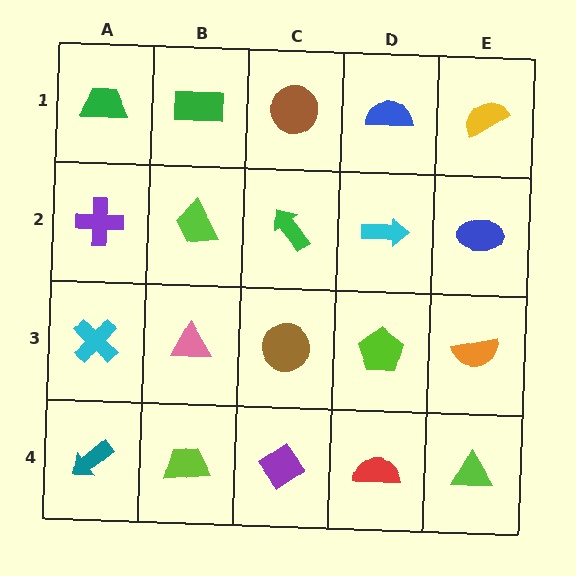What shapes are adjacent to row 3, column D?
A cyan arrow (row 2, column D), a red semicircle (row 4, column D), a brown circle (row 3, column C), an orange semicircle (row 3, column E).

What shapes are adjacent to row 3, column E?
A blue ellipse (row 2, column E), a lime triangle (row 4, column E), a lime pentagon (row 3, column D).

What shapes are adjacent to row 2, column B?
A green rectangle (row 1, column B), a pink triangle (row 3, column B), a purple cross (row 2, column A), a green arrow (row 2, column C).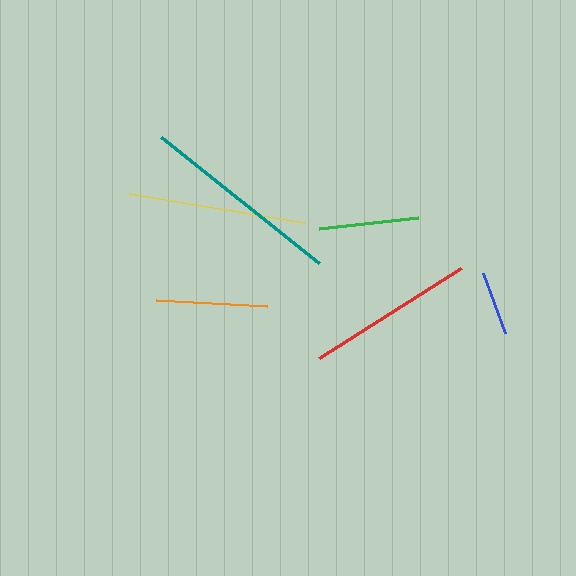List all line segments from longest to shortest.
From longest to shortest: teal, yellow, red, orange, green, blue.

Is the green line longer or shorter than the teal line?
The teal line is longer than the green line.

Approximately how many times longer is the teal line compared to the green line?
The teal line is approximately 2.0 times the length of the green line.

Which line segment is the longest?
The teal line is the longest at approximately 202 pixels.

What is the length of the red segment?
The red segment is approximately 168 pixels long.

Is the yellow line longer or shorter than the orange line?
The yellow line is longer than the orange line.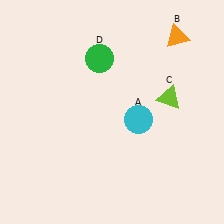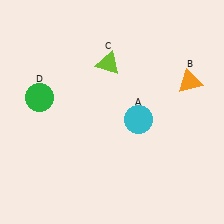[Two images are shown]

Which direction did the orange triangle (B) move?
The orange triangle (B) moved down.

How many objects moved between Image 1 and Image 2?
3 objects moved between the two images.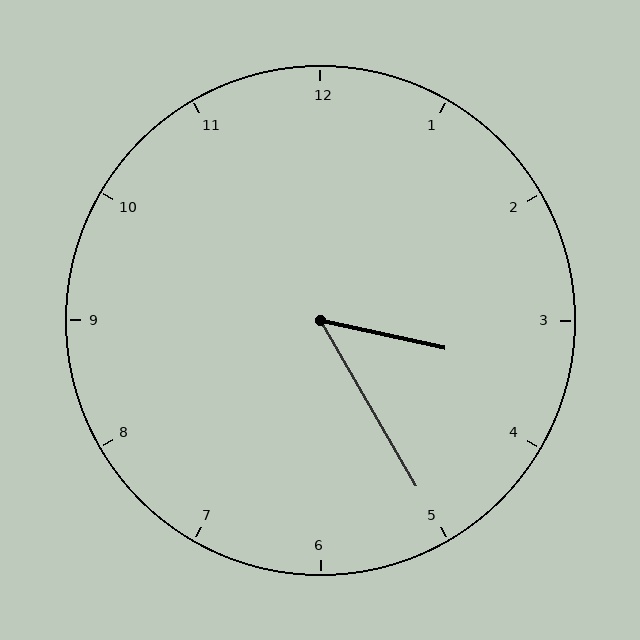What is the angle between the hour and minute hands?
Approximately 48 degrees.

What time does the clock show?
3:25.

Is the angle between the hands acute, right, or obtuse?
It is acute.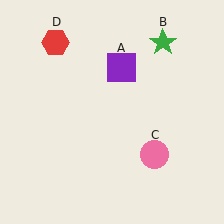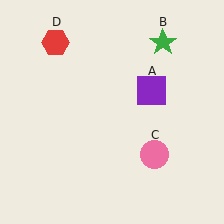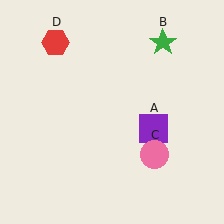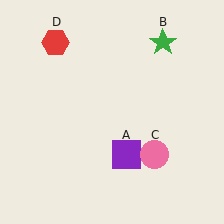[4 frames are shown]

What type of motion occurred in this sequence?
The purple square (object A) rotated clockwise around the center of the scene.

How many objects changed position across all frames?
1 object changed position: purple square (object A).